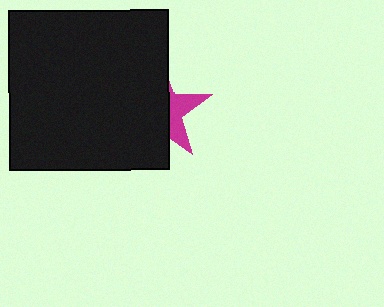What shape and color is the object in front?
The object in front is a black square.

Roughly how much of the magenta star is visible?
A small part of it is visible (roughly 35%).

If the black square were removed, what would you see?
You would see the complete magenta star.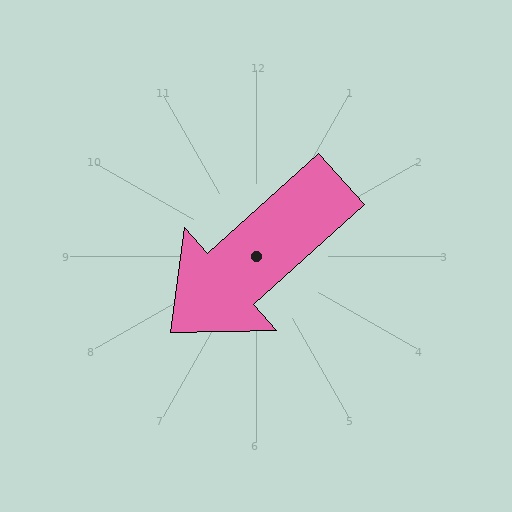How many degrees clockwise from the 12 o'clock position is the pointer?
Approximately 228 degrees.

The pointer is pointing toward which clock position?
Roughly 8 o'clock.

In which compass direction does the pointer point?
Southwest.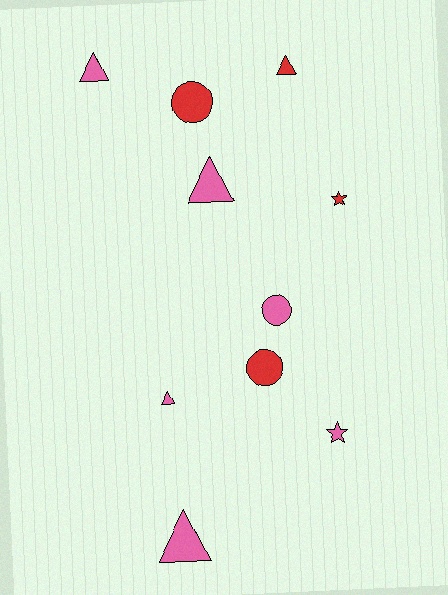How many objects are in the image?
There are 10 objects.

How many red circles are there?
There are 2 red circles.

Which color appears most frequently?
Pink, with 6 objects.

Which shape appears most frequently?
Triangle, with 5 objects.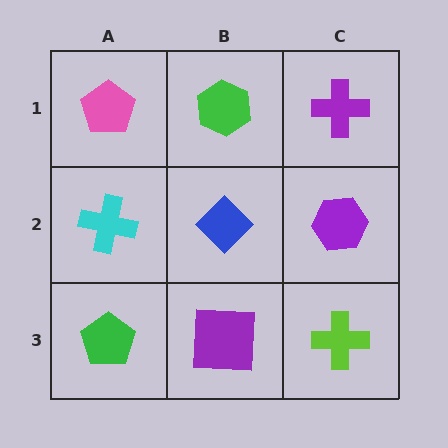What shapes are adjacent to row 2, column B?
A green hexagon (row 1, column B), a purple square (row 3, column B), a cyan cross (row 2, column A), a purple hexagon (row 2, column C).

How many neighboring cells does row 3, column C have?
2.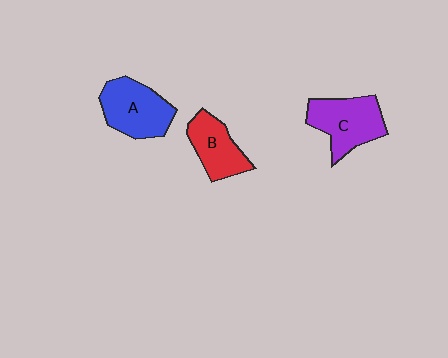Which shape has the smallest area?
Shape B (red).